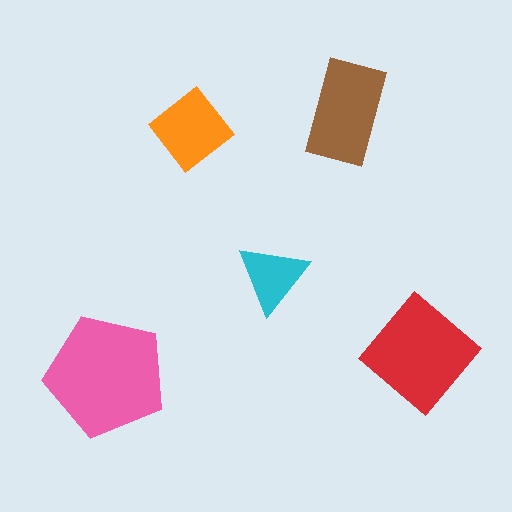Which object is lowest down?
The pink pentagon is bottommost.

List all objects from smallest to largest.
The cyan triangle, the orange diamond, the brown rectangle, the red diamond, the pink pentagon.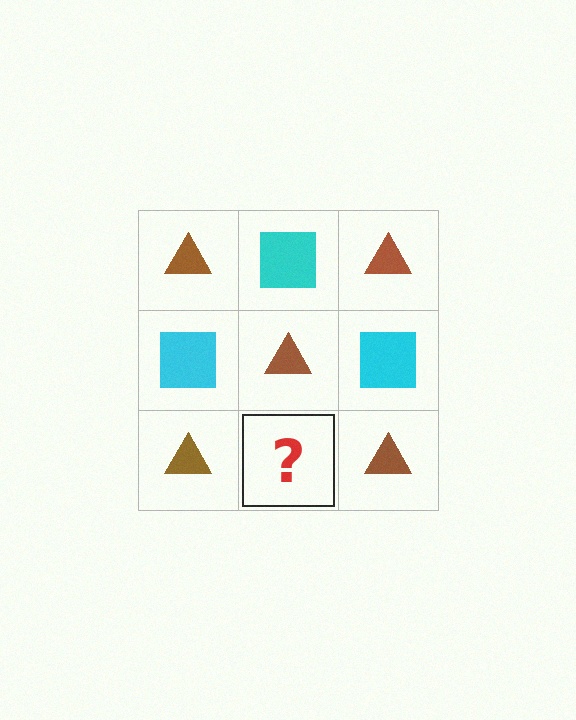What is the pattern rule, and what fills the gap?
The rule is that it alternates brown triangle and cyan square in a checkerboard pattern. The gap should be filled with a cyan square.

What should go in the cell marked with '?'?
The missing cell should contain a cyan square.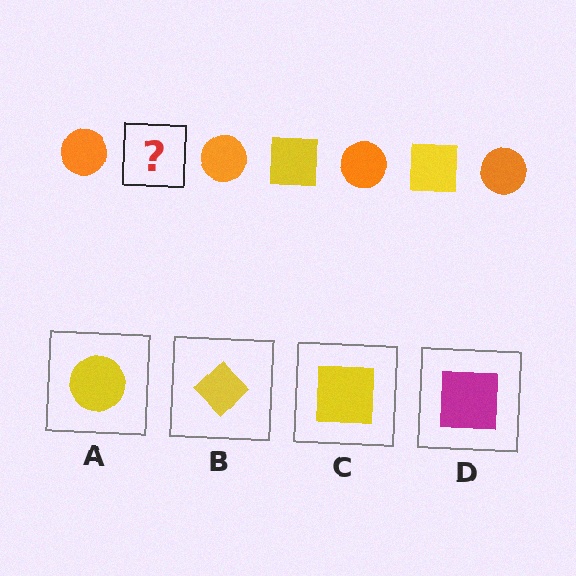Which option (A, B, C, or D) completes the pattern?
C.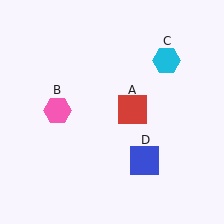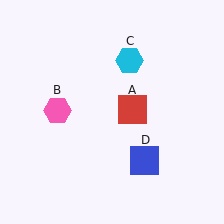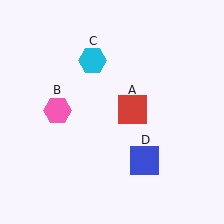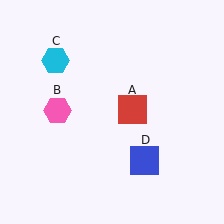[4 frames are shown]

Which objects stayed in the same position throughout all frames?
Red square (object A) and pink hexagon (object B) and blue square (object D) remained stationary.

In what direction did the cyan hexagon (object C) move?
The cyan hexagon (object C) moved left.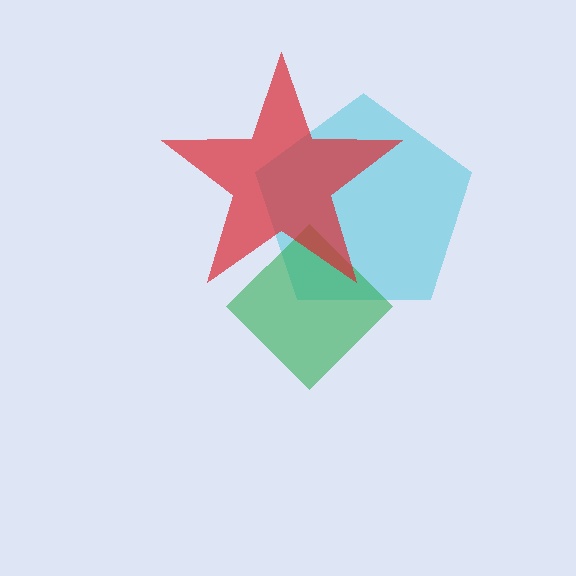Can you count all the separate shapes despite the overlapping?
Yes, there are 3 separate shapes.